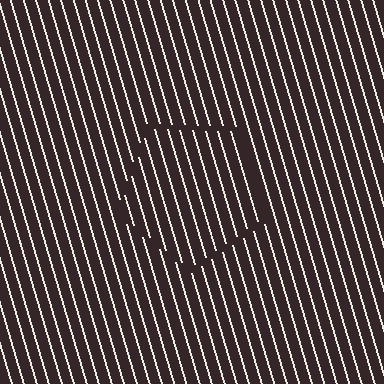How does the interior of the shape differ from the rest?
The interior of the shape contains the same grating, shifted by half a period — the contour is defined by the phase discontinuity where line-ends from the inner and outer gratings abut.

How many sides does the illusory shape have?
5 sides — the line-ends trace a pentagon.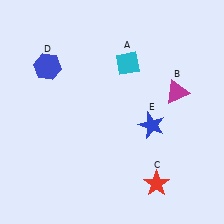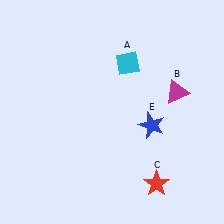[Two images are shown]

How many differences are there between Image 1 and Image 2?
There is 1 difference between the two images.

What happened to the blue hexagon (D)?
The blue hexagon (D) was removed in Image 2. It was in the top-left area of Image 1.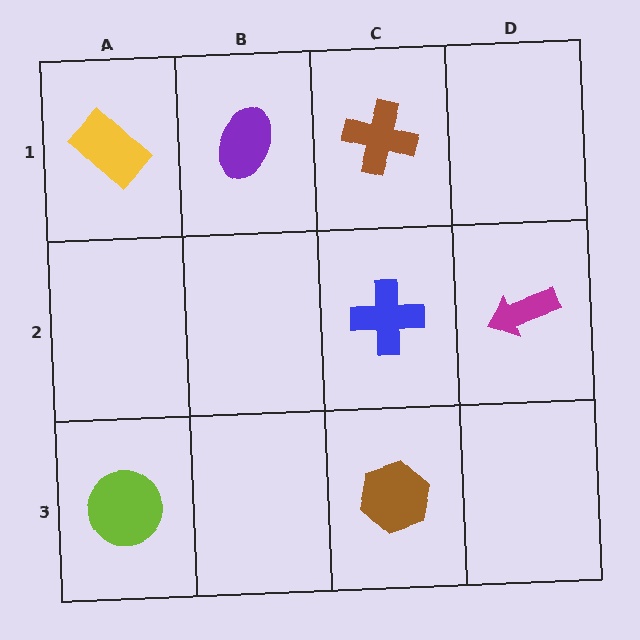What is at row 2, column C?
A blue cross.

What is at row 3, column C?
A brown hexagon.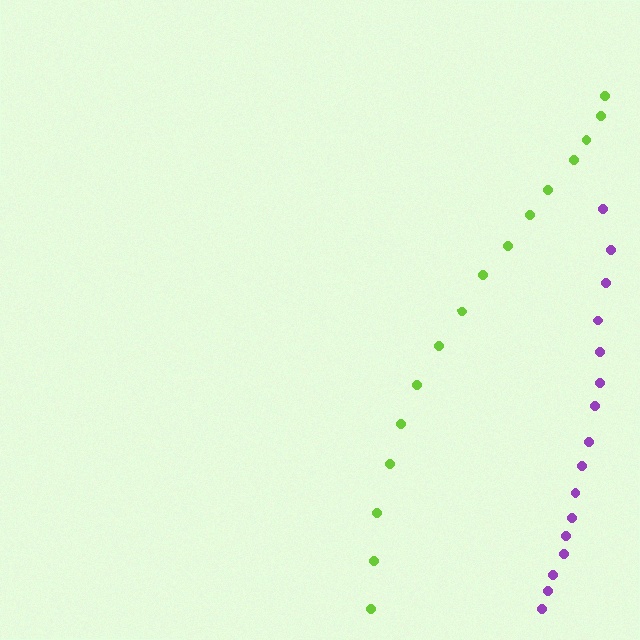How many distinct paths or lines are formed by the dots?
There are 2 distinct paths.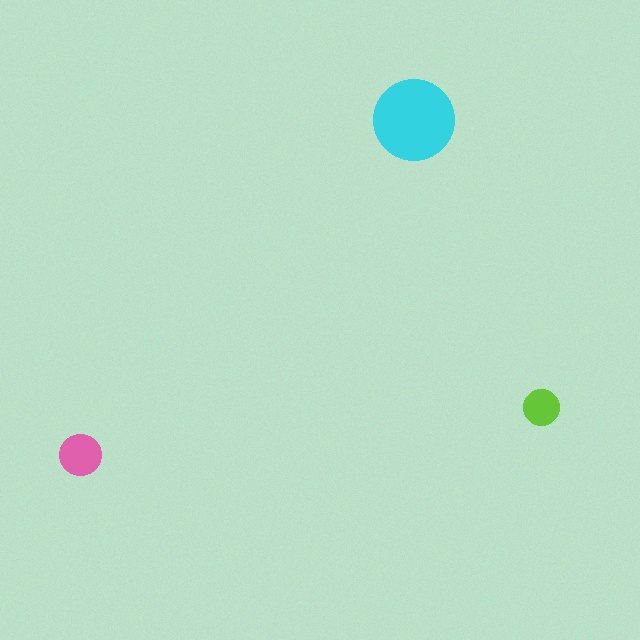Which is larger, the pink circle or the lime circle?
The pink one.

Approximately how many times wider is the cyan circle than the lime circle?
About 2.5 times wider.